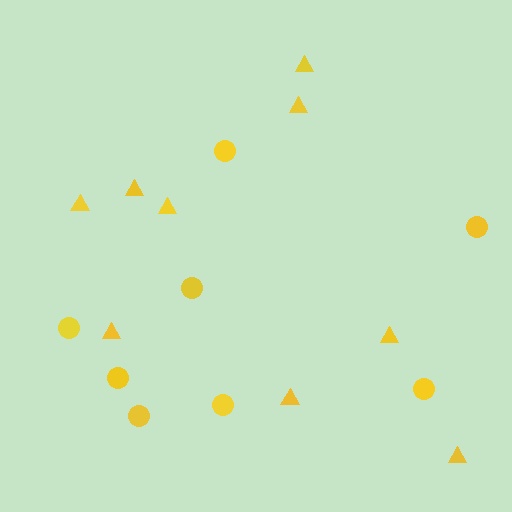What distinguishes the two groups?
There are 2 groups: one group of triangles (9) and one group of circles (8).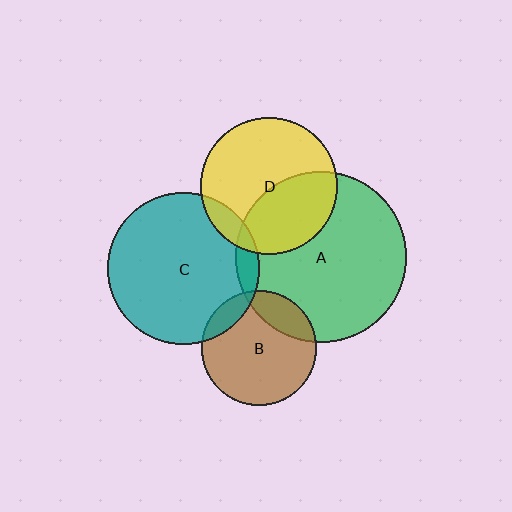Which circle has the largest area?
Circle A (green).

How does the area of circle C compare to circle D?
Approximately 1.2 times.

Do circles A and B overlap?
Yes.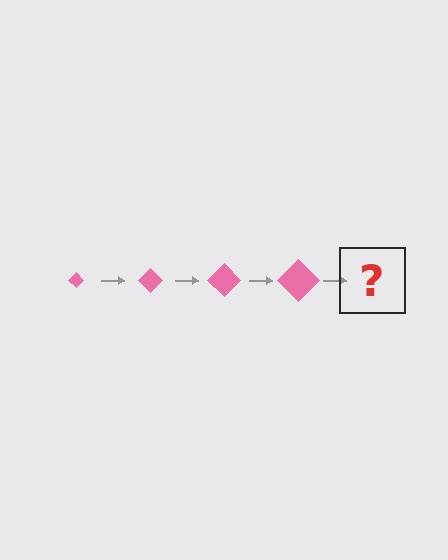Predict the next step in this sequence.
The next step is a pink diamond, larger than the previous one.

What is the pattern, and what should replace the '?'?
The pattern is that the diamond gets progressively larger each step. The '?' should be a pink diamond, larger than the previous one.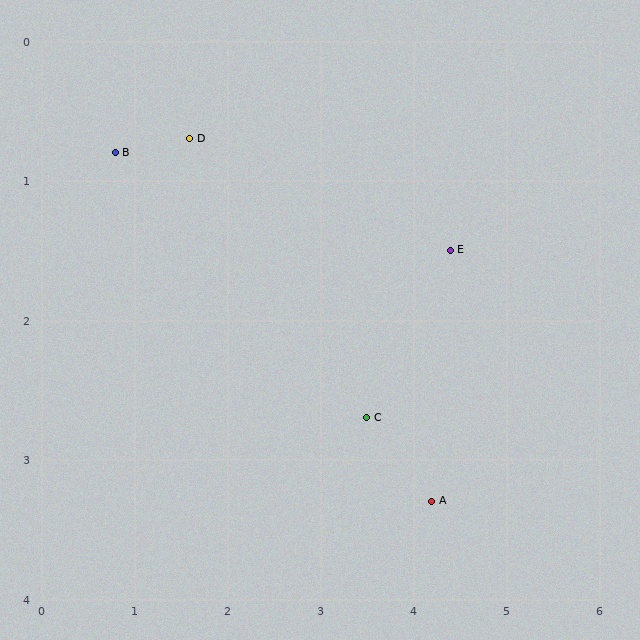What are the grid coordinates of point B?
Point B is at approximately (0.8, 0.8).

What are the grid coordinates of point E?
Point E is at approximately (4.4, 1.5).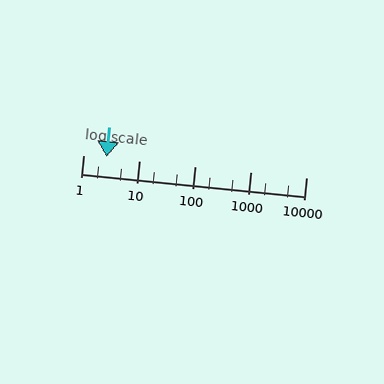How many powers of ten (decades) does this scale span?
The scale spans 4 decades, from 1 to 10000.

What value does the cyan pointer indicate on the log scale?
The pointer indicates approximately 2.6.